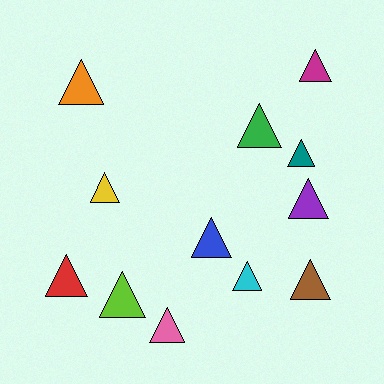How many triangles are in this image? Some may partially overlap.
There are 12 triangles.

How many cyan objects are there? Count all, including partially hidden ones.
There is 1 cyan object.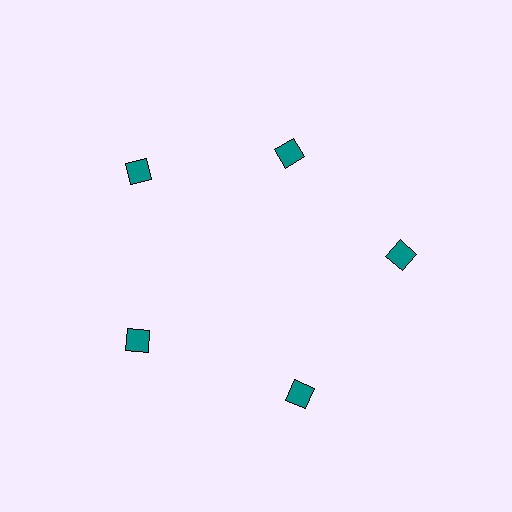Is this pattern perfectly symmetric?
No. The 5 teal diamonds are arranged in a ring, but one element near the 1 o'clock position is pulled inward toward the center, breaking the 5-fold rotational symmetry.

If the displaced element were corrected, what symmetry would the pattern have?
It would have 5-fold rotational symmetry — the pattern would map onto itself every 72 degrees.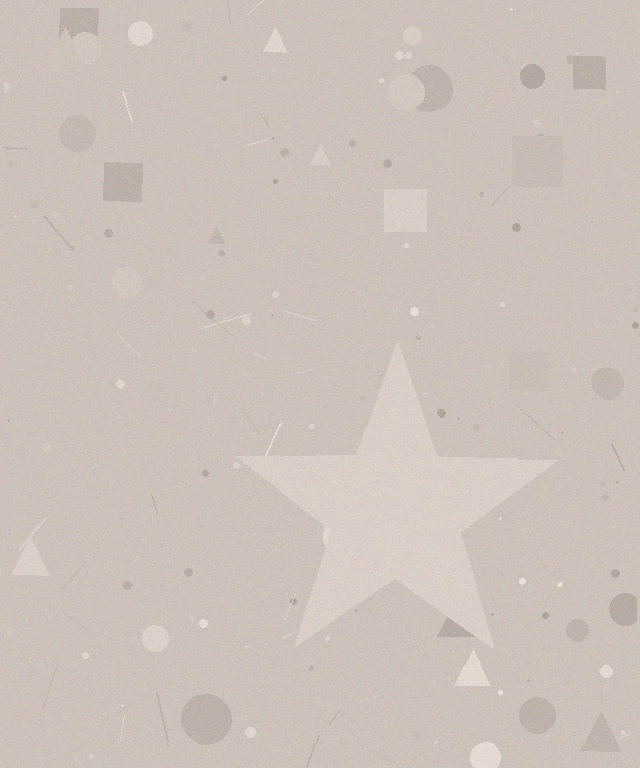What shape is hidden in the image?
A star is hidden in the image.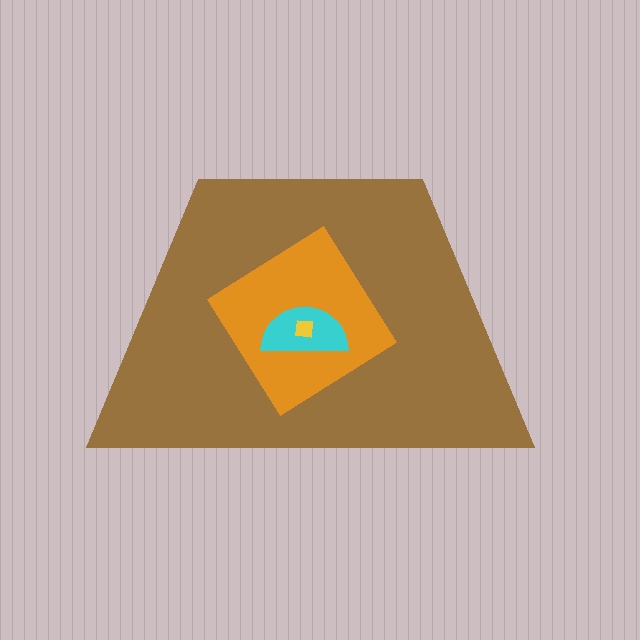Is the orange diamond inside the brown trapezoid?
Yes.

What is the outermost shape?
The brown trapezoid.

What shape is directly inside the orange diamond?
The cyan semicircle.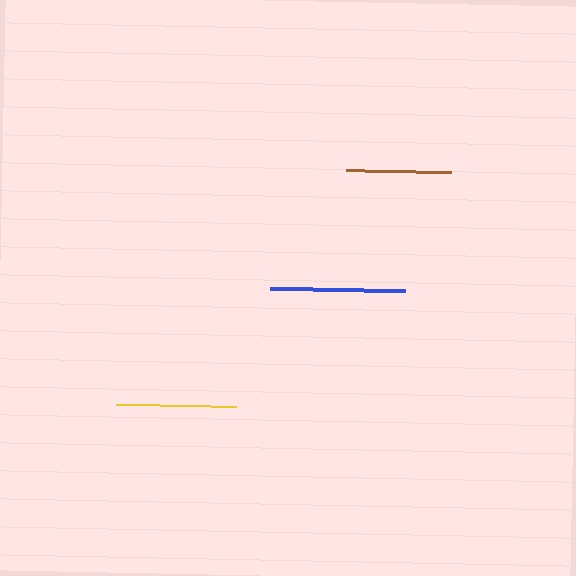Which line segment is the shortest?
The brown line is the shortest at approximately 105 pixels.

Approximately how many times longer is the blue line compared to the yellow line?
The blue line is approximately 1.1 times the length of the yellow line.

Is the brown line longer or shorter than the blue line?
The blue line is longer than the brown line.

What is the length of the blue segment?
The blue segment is approximately 135 pixels long.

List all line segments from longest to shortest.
From longest to shortest: blue, yellow, brown.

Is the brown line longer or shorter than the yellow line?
The yellow line is longer than the brown line.